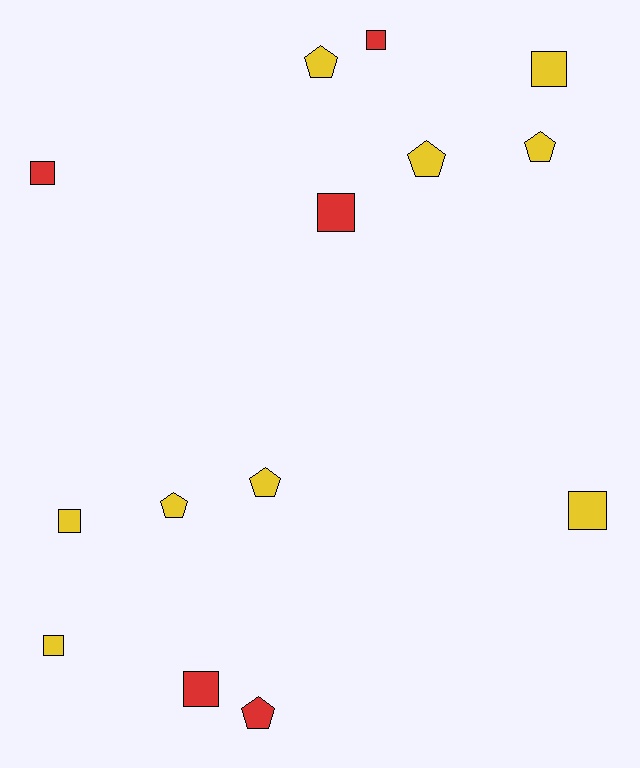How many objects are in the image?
There are 14 objects.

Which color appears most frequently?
Yellow, with 9 objects.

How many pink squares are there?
There are no pink squares.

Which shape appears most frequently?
Square, with 8 objects.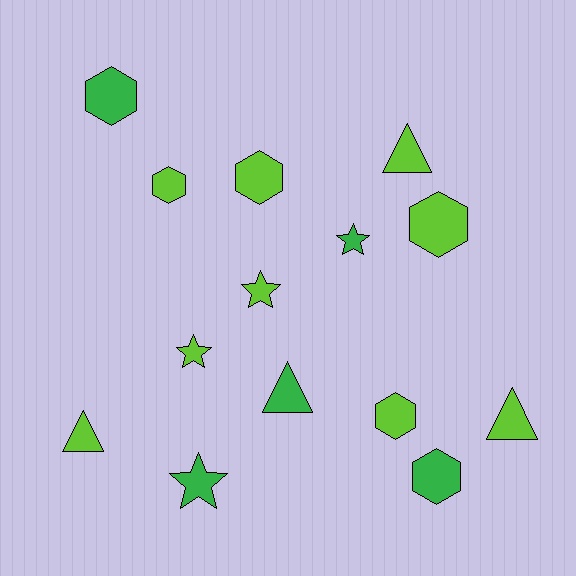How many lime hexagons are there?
There are 4 lime hexagons.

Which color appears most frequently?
Lime, with 9 objects.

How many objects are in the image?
There are 14 objects.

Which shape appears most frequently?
Hexagon, with 6 objects.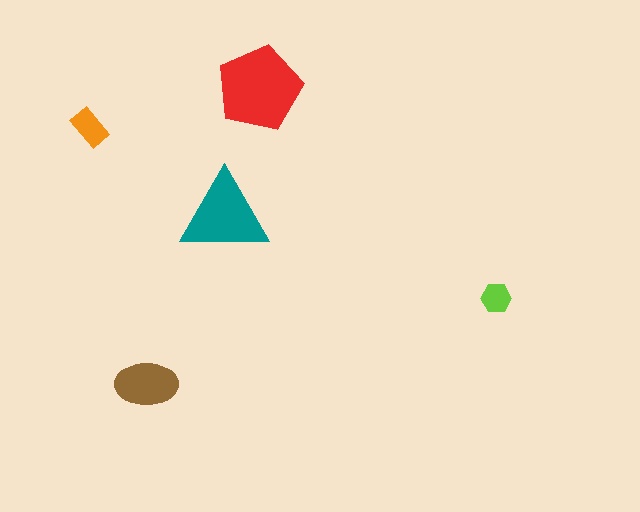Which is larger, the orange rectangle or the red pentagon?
The red pentagon.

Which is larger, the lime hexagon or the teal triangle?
The teal triangle.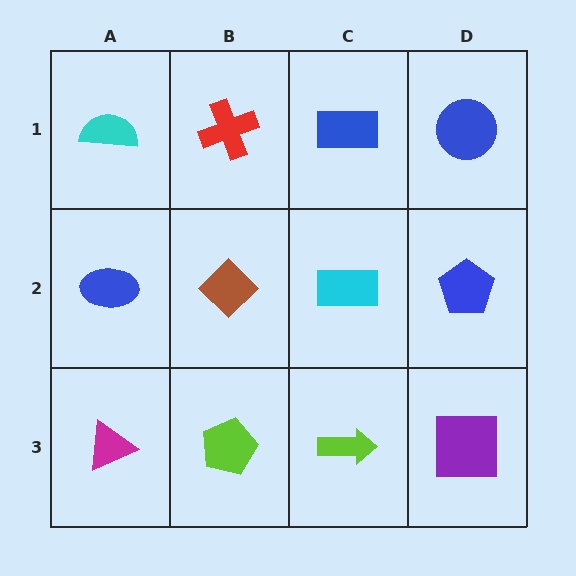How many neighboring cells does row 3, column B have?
3.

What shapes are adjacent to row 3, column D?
A blue pentagon (row 2, column D), a lime arrow (row 3, column C).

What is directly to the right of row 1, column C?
A blue circle.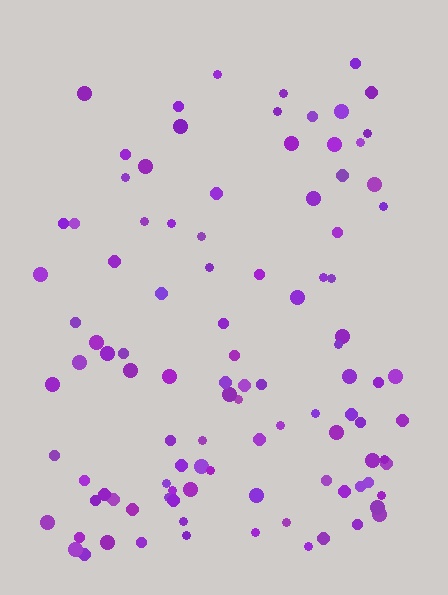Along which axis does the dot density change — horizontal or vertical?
Vertical.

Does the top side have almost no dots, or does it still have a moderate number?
Still a moderate number, just noticeably fewer than the bottom.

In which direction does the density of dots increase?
From top to bottom, with the bottom side densest.